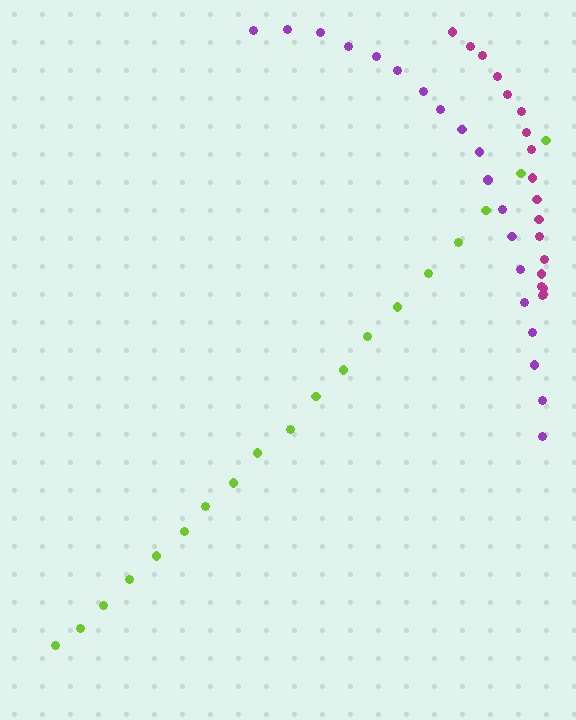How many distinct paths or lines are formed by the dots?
There are 3 distinct paths.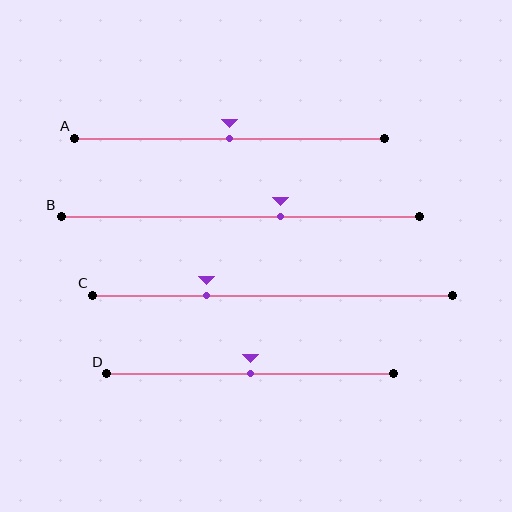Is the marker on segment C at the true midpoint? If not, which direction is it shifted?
No, the marker on segment C is shifted to the left by about 18% of the segment length.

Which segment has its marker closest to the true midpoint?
Segment A has its marker closest to the true midpoint.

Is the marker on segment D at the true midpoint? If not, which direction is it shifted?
Yes, the marker on segment D is at the true midpoint.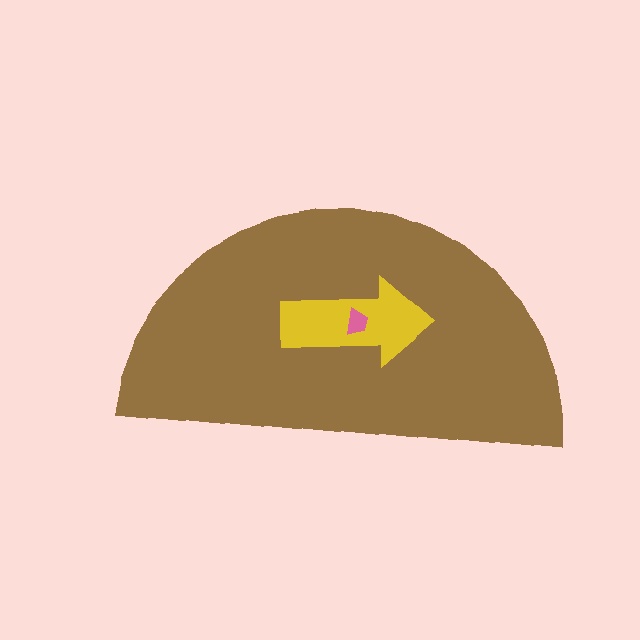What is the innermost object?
The pink trapezoid.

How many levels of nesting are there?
3.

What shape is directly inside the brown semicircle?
The yellow arrow.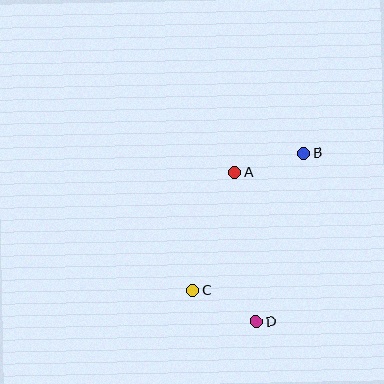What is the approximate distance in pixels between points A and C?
The distance between A and C is approximately 125 pixels.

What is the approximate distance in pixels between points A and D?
The distance between A and D is approximately 151 pixels.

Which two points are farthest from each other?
Points B and C are farthest from each other.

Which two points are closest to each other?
Points C and D are closest to each other.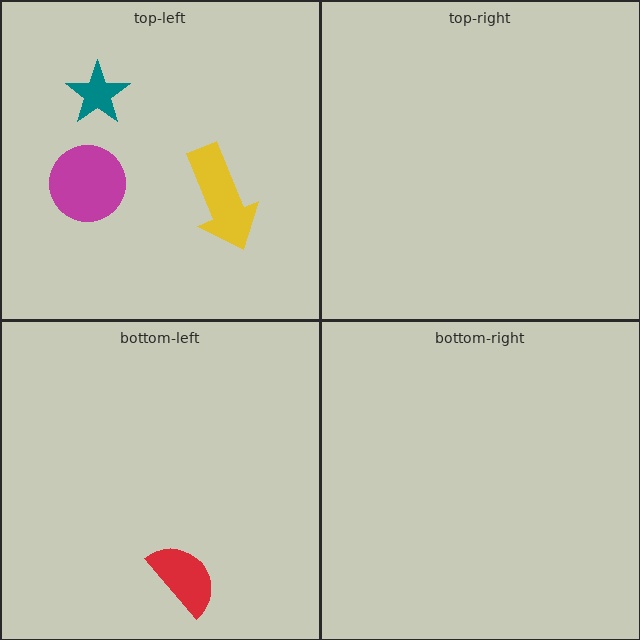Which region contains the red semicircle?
The bottom-left region.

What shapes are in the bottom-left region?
The red semicircle.